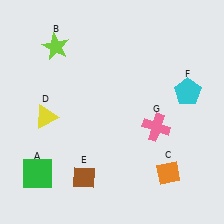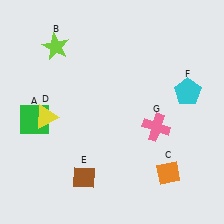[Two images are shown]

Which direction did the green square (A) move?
The green square (A) moved up.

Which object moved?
The green square (A) moved up.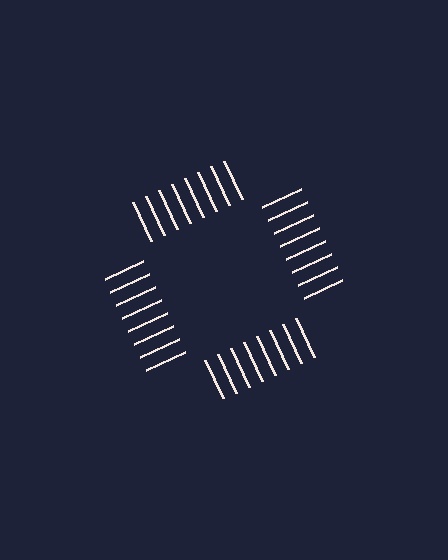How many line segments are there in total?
32 — 8 along each of the 4 edges.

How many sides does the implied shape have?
4 sides — the line-ends trace a square.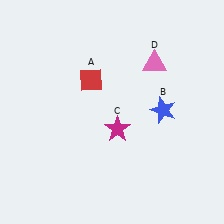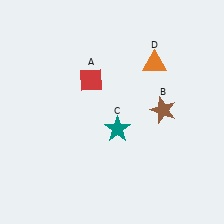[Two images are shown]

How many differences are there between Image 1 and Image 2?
There are 3 differences between the two images.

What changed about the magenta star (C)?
In Image 1, C is magenta. In Image 2, it changed to teal.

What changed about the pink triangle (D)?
In Image 1, D is pink. In Image 2, it changed to orange.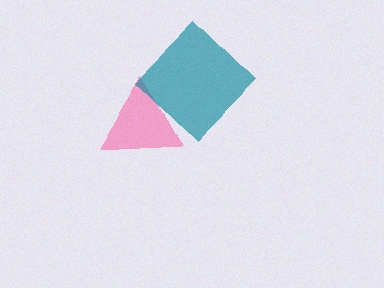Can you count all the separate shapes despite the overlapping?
Yes, there are 2 separate shapes.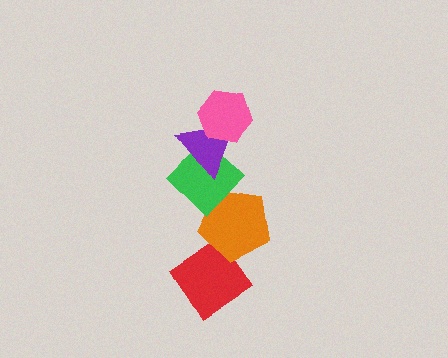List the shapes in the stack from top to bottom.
From top to bottom: the pink hexagon, the purple triangle, the green diamond, the orange pentagon, the red diamond.